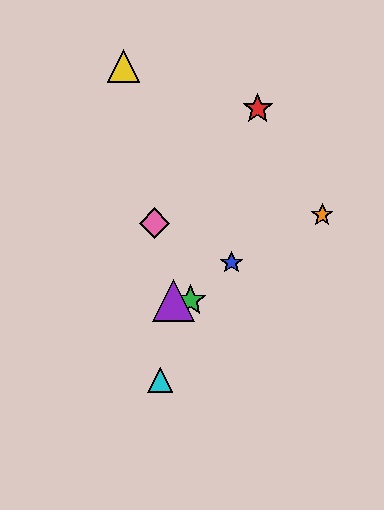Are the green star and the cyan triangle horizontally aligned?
No, the green star is at y≈300 and the cyan triangle is at y≈380.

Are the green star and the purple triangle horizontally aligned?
Yes, both are at y≈300.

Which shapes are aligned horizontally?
The green star, the purple triangle are aligned horizontally.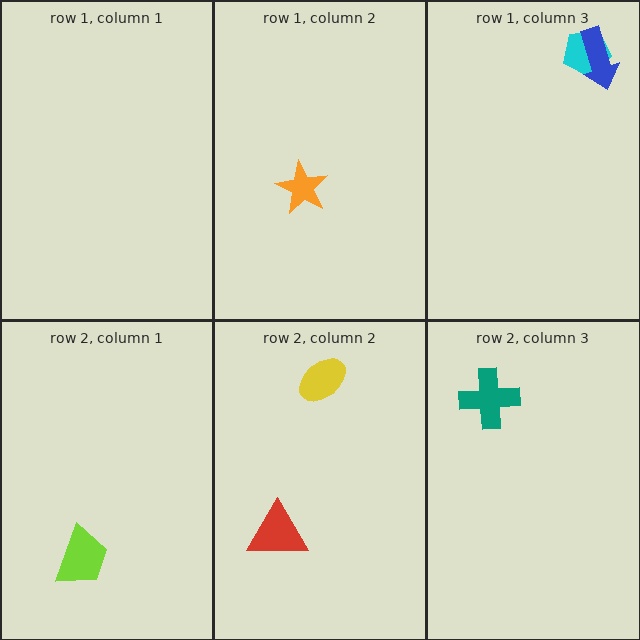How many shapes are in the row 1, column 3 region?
2.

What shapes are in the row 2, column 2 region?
The yellow ellipse, the red triangle.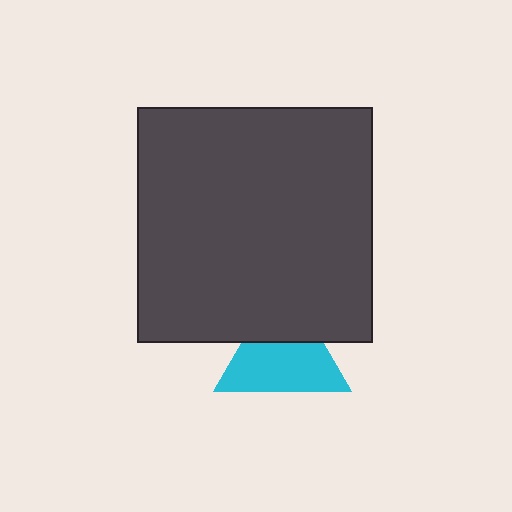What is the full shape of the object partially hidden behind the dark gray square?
The partially hidden object is a cyan triangle.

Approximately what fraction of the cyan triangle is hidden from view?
Roughly 36% of the cyan triangle is hidden behind the dark gray square.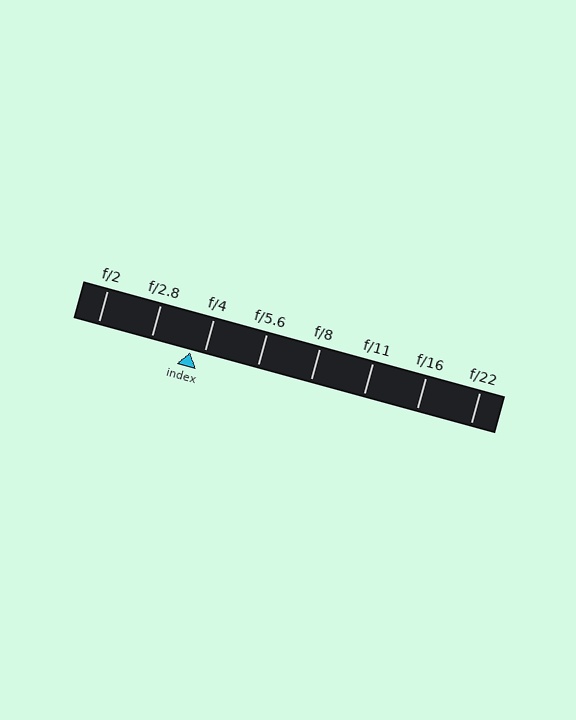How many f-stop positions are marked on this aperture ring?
There are 8 f-stop positions marked.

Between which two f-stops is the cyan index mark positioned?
The index mark is between f/2.8 and f/4.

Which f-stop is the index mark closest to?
The index mark is closest to f/4.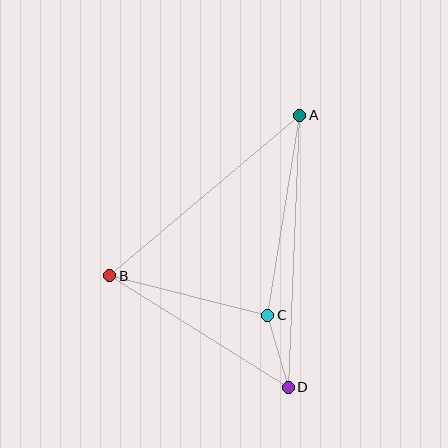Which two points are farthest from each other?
Points A and D are farthest from each other.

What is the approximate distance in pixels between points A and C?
The distance between A and C is approximately 203 pixels.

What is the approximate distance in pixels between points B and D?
The distance between B and D is approximately 211 pixels.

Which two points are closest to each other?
Points C and D are closest to each other.